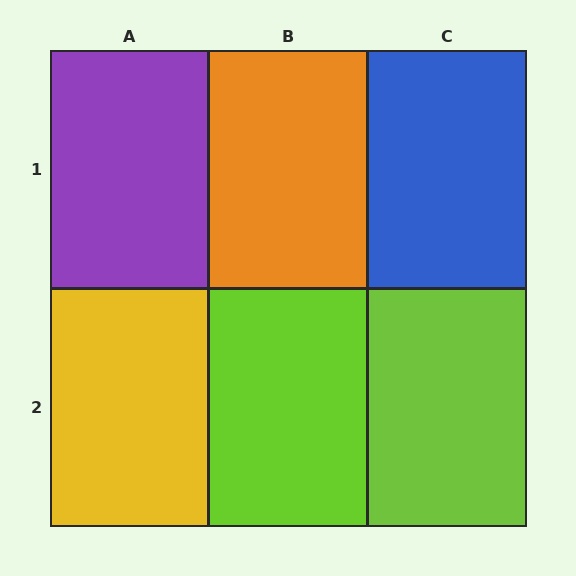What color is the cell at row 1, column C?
Blue.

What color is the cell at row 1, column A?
Purple.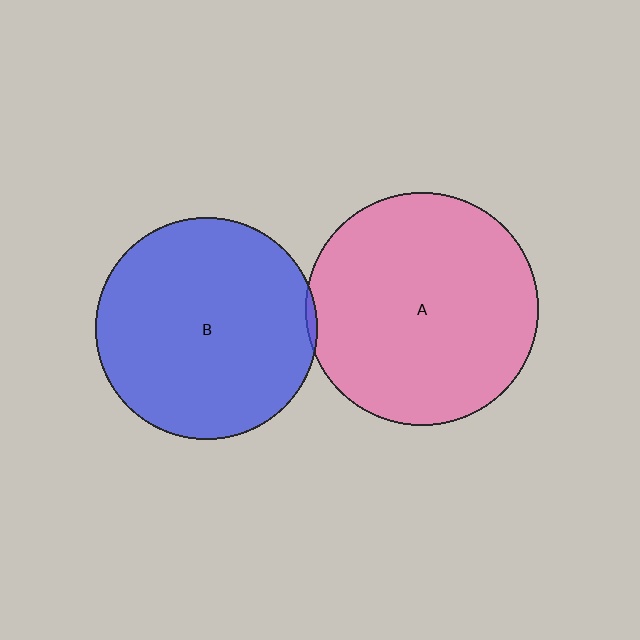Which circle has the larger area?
Circle A (pink).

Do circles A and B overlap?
Yes.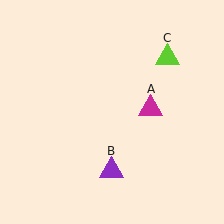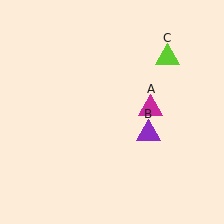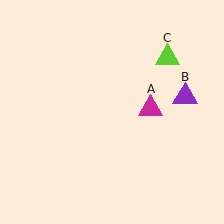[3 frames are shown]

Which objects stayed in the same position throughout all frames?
Magenta triangle (object A) and lime triangle (object C) remained stationary.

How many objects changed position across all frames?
1 object changed position: purple triangle (object B).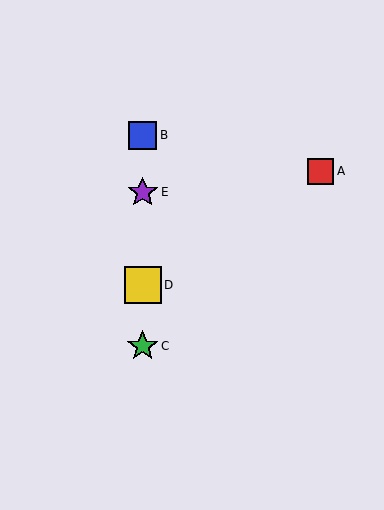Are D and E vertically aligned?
Yes, both are at x≈143.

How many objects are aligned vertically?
4 objects (B, C, D, E) are aligned vertically.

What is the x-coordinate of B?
Object B is at x≈143.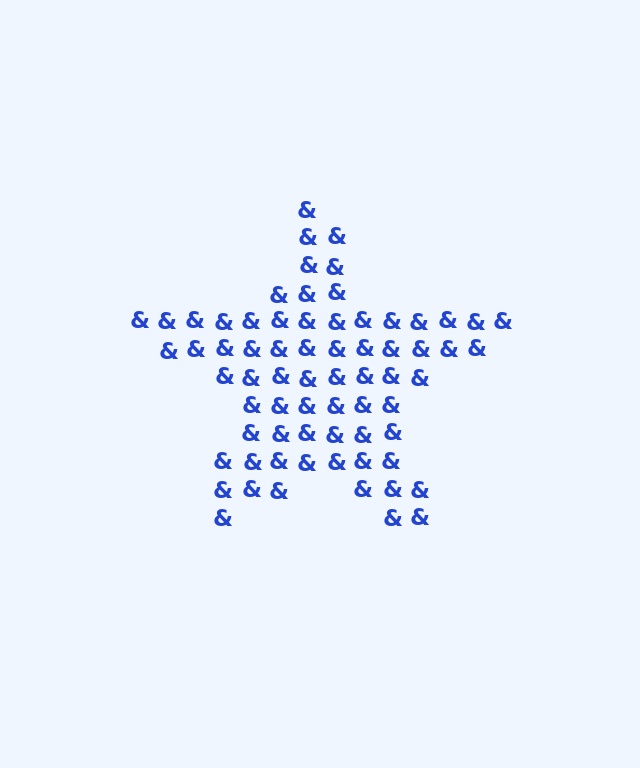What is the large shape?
The large shape is a star.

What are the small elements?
The small elements are ampersands.